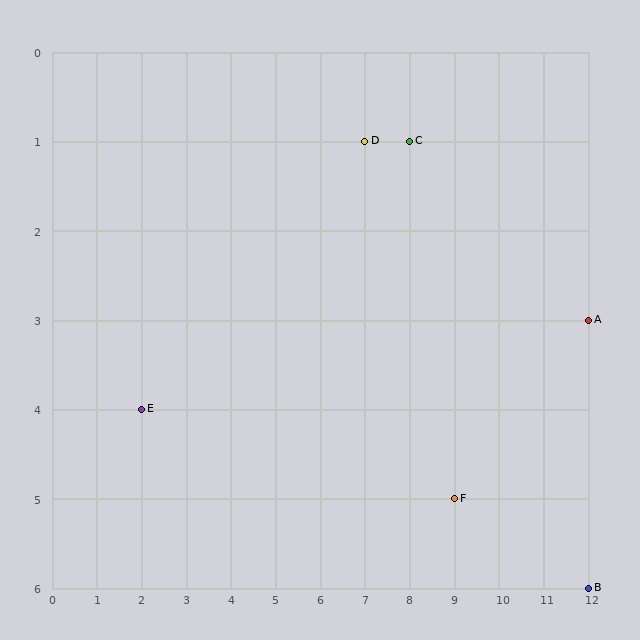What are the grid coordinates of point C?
Point C is at grid coordinates (8, 1).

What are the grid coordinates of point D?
Point D is at grid coordinates (7, 1).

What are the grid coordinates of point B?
Point B is at grid coordinates (12, 6).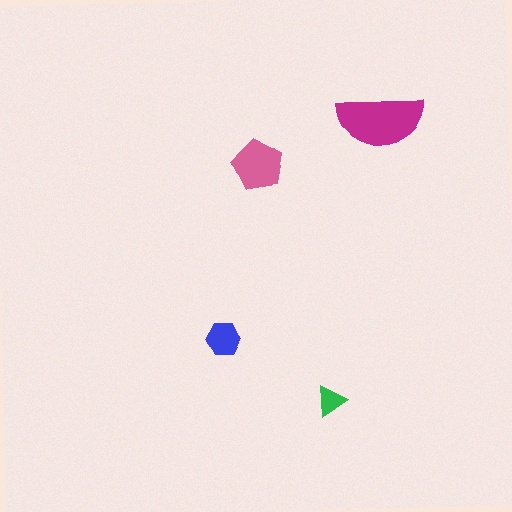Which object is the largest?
The magenta semicircle.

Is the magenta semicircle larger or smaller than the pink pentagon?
Larger.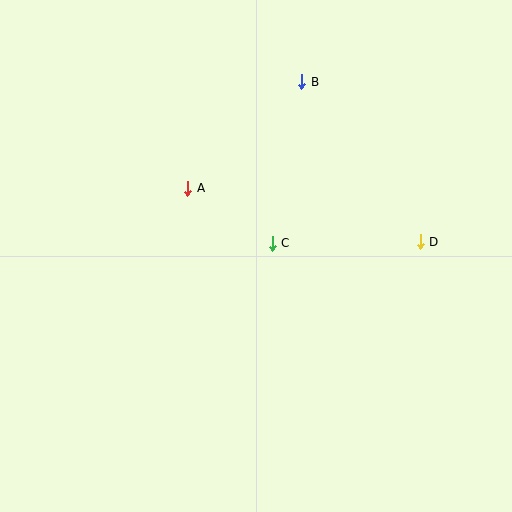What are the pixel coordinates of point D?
Point D is at (420, 242).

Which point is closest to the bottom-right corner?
Point D is closest to the bottom-right corner.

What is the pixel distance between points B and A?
The distance between B and A is 156 pixels.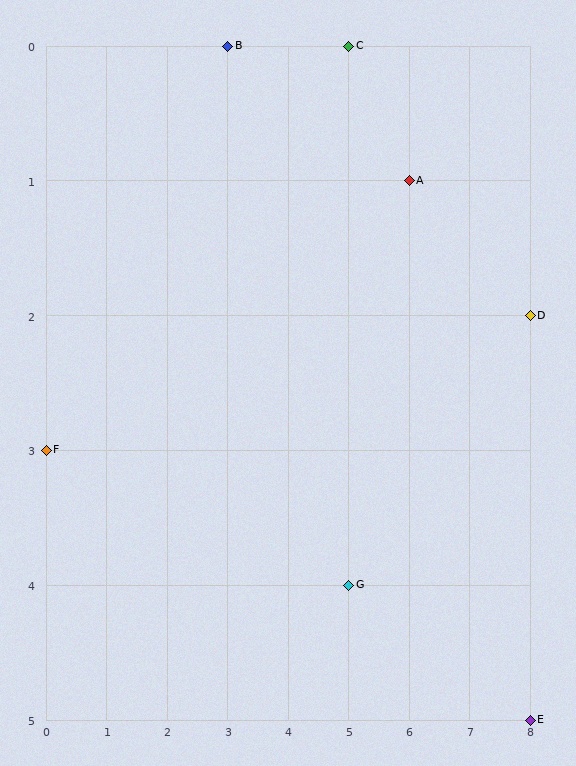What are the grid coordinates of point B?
Point B is at grid coordinates (3, 0).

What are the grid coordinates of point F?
Point F is at grid coordinates (0, 3).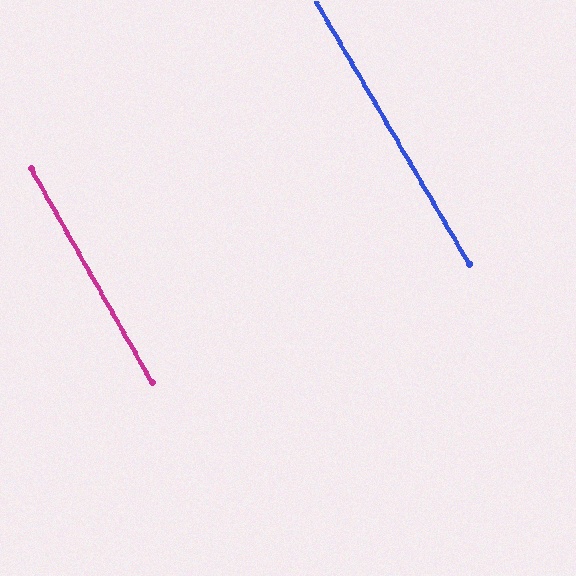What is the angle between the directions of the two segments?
Approximately 1 degree.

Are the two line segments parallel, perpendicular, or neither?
Parallel — their directions differ by only 0.6°.